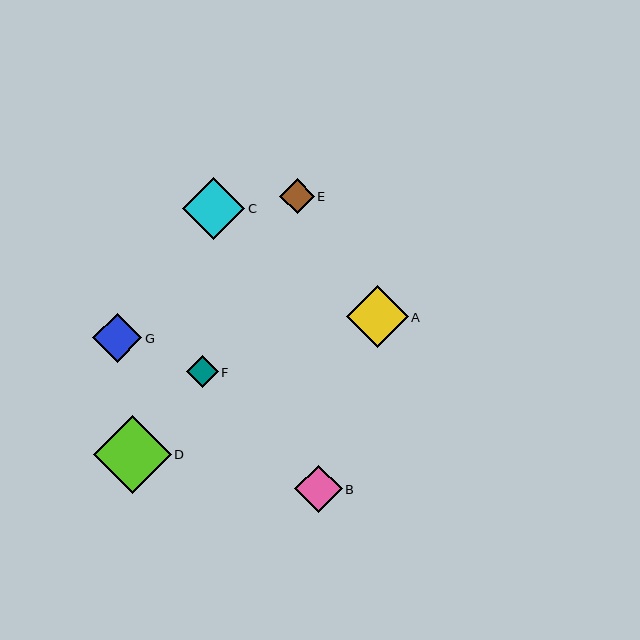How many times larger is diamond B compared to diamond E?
Diamond B is approximately 1.4 times the size of diamond E.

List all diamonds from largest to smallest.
From largest to smallest: D, C, A, G, B, E, F.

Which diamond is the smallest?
Diamond F is the smallest with a size of approximately 32 pixels.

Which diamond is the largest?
Diamond D is the largest with a size of approximately 78 pixels.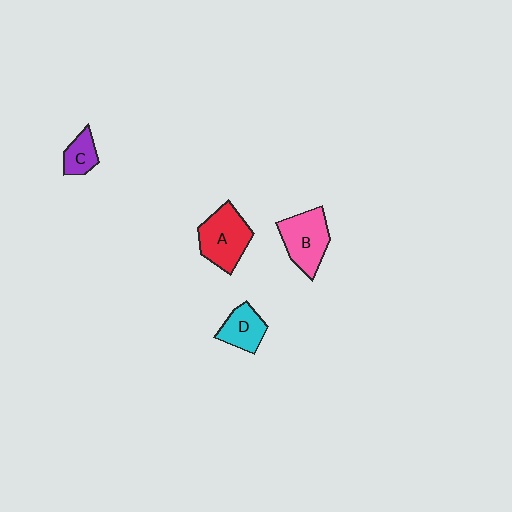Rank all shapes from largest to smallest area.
From largest to smallest: A (red), B (pink), D (cyan), C (purple).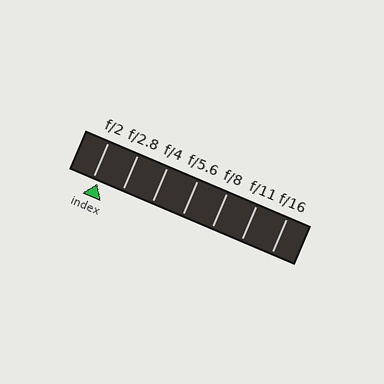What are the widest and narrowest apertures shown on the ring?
The widest aperture shown is f/2 and the narrowest is f/16.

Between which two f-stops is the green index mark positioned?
The index mark is between f/2 and f/2.8.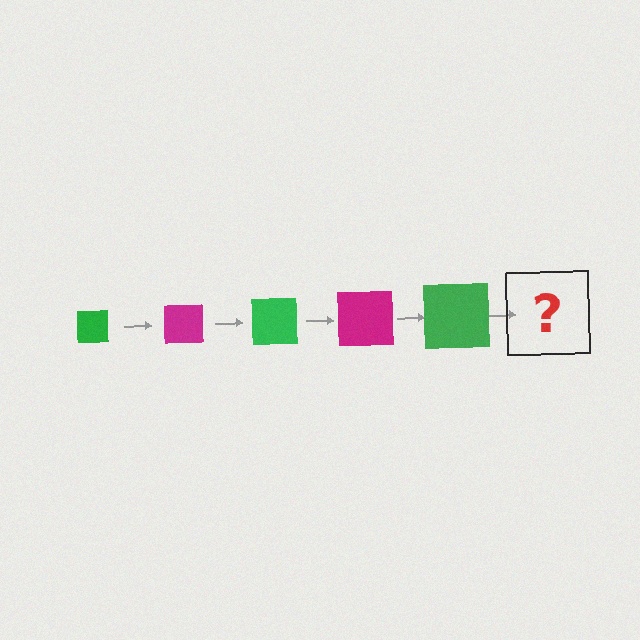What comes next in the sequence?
The next element should be a magenta square, larger than the previous one.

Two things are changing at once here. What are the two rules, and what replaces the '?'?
The two rules are that the square grows larger each step and the color cycles through green and magenta. The '?' should be a magenta square, larger than the previous one.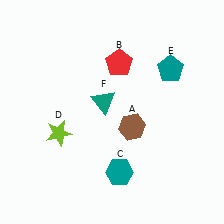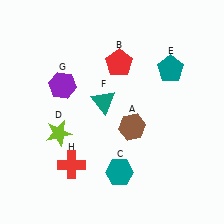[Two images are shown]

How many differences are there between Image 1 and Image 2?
There are 2 differences between the two images.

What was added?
A purple hexagon (G), a red cross (H) were added in Image 2.